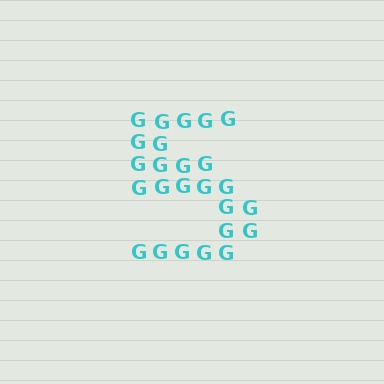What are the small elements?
The small elements are letter G's.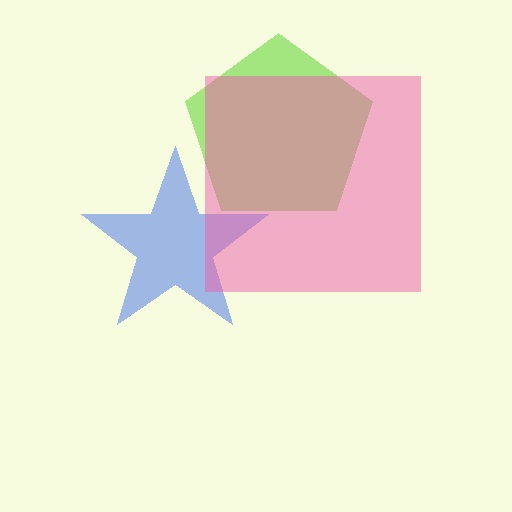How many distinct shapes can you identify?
There are 3 distinct shapes: a blue star, a lime pentagon, a pink square.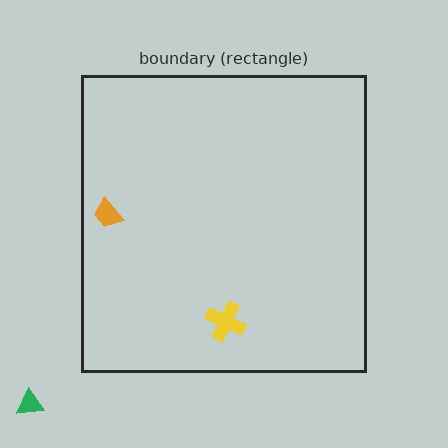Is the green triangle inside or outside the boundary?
Outside.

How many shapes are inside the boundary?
2 inside, 1 outside.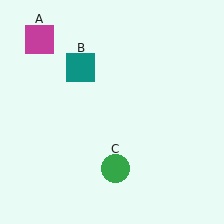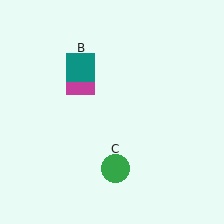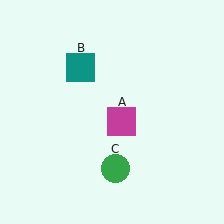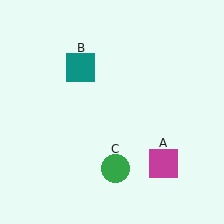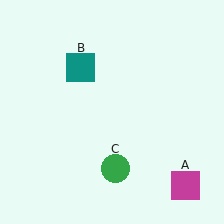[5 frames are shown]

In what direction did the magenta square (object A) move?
The magenta square (object A) moved down and to the right.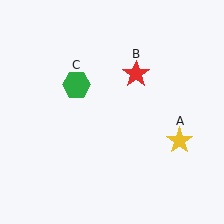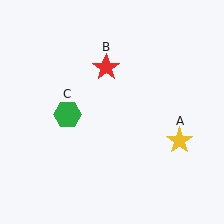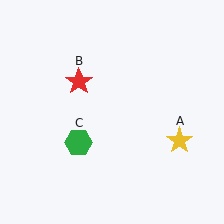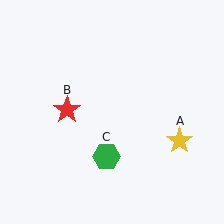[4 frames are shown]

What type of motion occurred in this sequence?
The red star (object B), green hexagon (object C) rotated counterclockwise around the center of the scene.